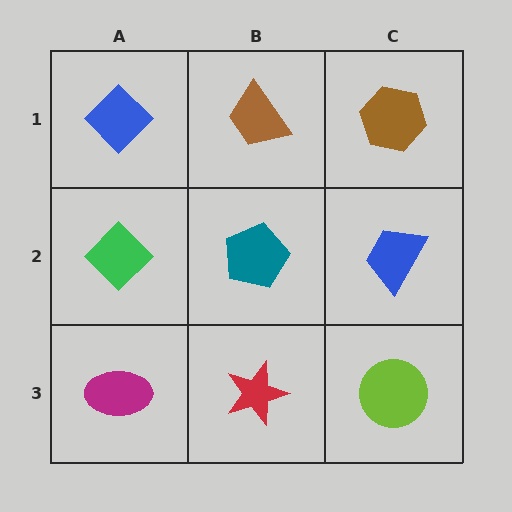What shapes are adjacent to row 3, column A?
A green diamond (row 2, column A), a red star (row 3, column B).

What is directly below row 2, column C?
A lime circle.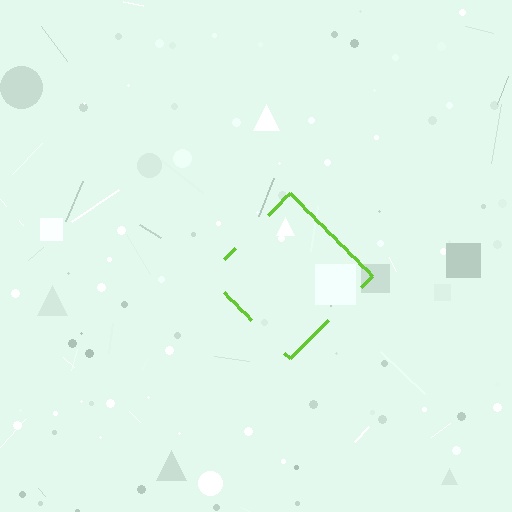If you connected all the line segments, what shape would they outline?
They would outline a diamond.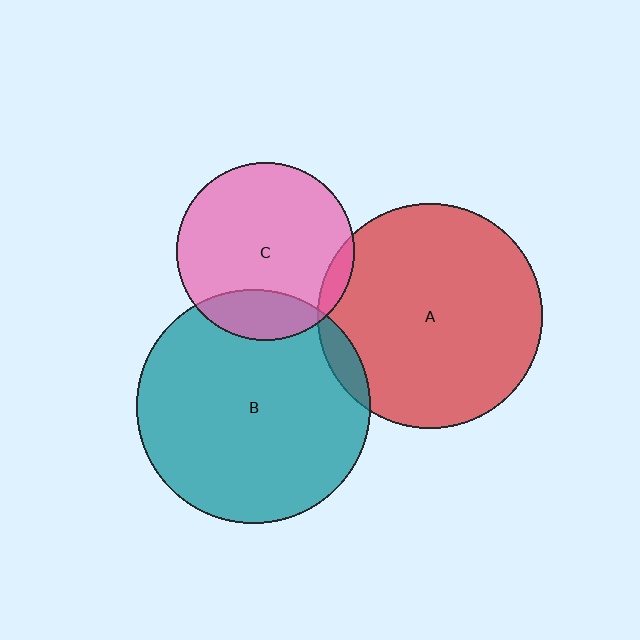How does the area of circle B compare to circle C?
Approximately 1.7 times.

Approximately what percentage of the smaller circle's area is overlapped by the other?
Approximately 5%.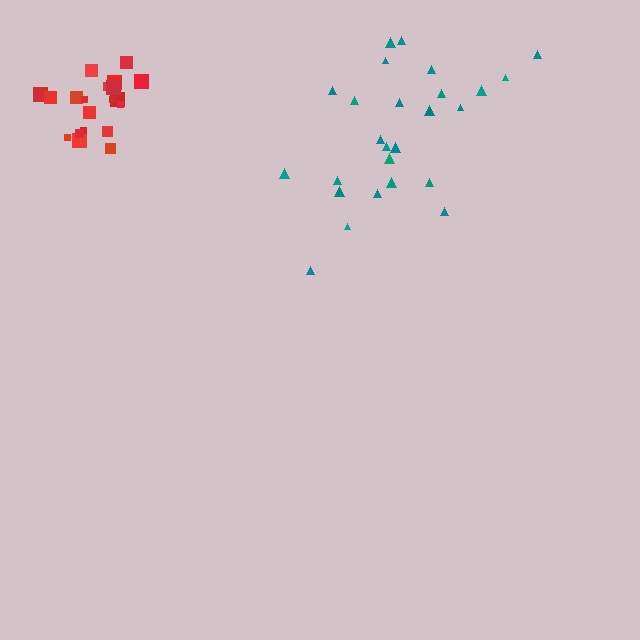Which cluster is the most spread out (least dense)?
Teal.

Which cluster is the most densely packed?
Red.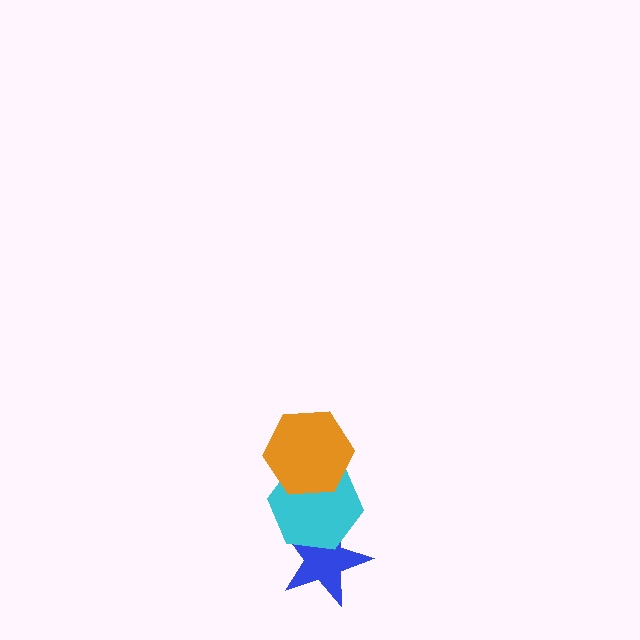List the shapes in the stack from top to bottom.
From top to bottom: the orange hexagon, the cyan hexagon, the blue star.